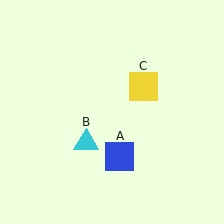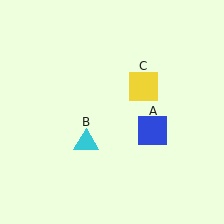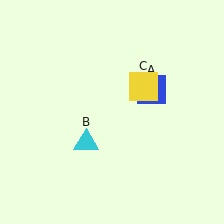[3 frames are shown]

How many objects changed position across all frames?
1 object changed position: blue square (object A).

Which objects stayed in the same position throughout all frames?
Cyan triangle (object B) and yellow square (object C) remained stationary.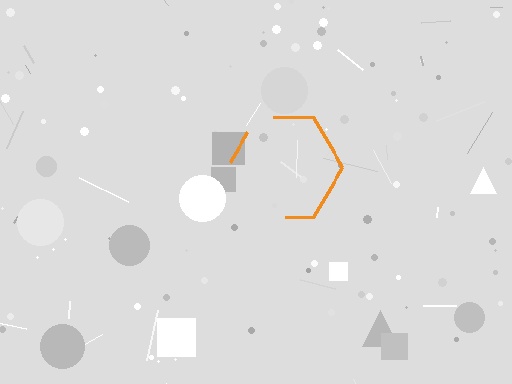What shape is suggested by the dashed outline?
The dashed outline suggests a hexagon.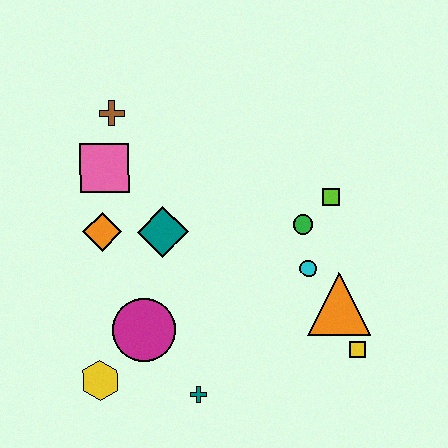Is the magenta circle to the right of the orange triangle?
No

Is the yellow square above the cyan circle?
No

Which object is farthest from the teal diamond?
The yellow square is farthest from the teal diamond.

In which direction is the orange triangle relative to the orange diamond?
The orange triangle is to the right of the orange diamond.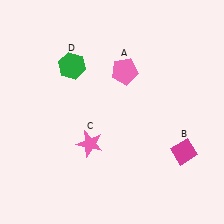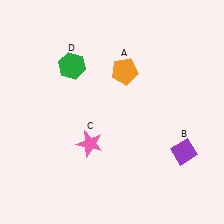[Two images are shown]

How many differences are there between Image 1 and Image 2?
There are 2 differences between the two images.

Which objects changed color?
A changed from pink to orange. B changed from magenta to purple.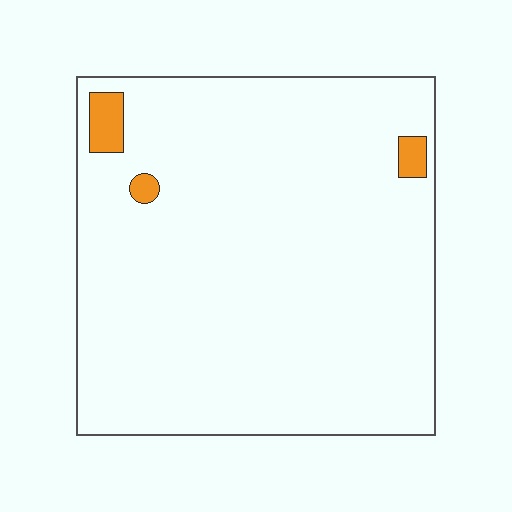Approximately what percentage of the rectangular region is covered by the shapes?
Approximately 5%.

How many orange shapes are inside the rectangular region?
3.